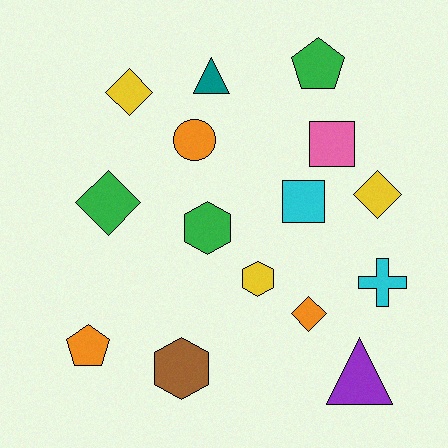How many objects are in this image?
There are 15 objects.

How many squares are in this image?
There are 2 squares.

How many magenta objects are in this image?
There are no magenta objects.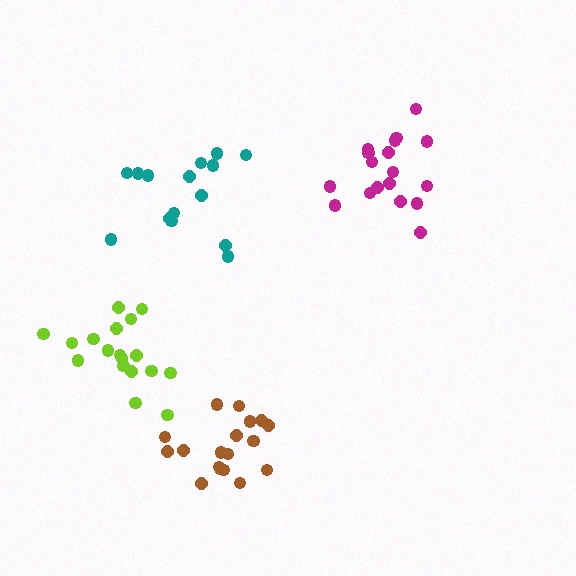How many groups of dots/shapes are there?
There are 4 groups.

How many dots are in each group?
Group 1: 15 dots, Group 2: 18 dots, Group 3: 18 dots, Group 4: 18 dots (69 total).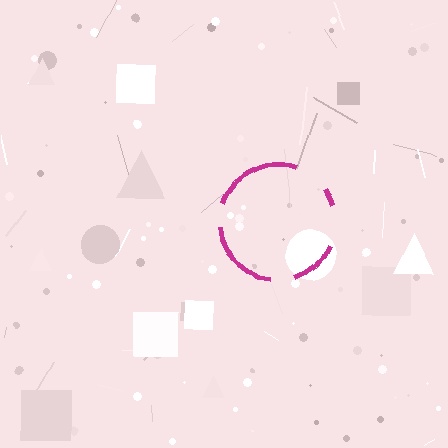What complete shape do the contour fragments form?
The contour fragments form a circle.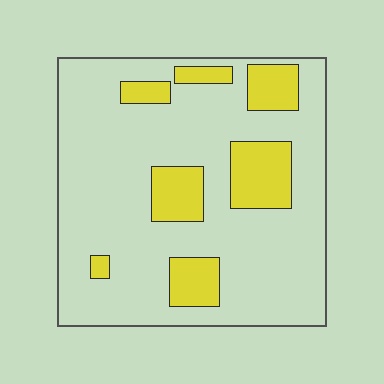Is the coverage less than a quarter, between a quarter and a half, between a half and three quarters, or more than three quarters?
Less than a quarter.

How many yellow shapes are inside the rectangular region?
7.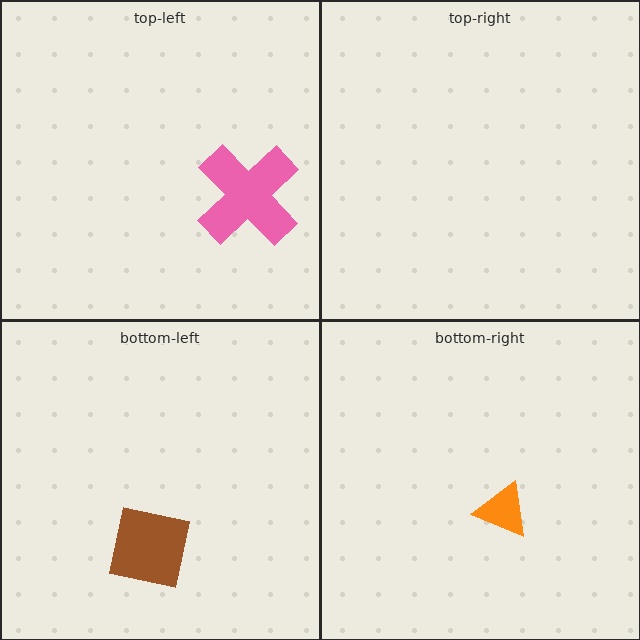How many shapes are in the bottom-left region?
1.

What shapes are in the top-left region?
The pink cross.